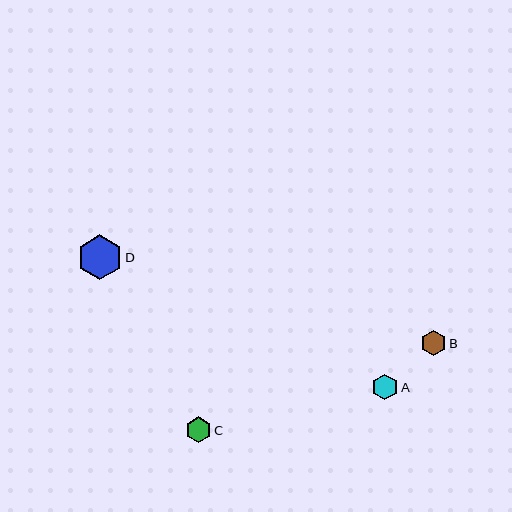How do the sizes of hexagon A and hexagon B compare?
Hexagon A and hexagon B are approximately the same size.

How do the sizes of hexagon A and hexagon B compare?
Hexagon A and hexagon B are approximately the same size.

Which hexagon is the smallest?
Hexagon B is the smallest with a size of approximately 25 pixels.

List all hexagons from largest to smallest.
From largest to smallest: D, C, A, B.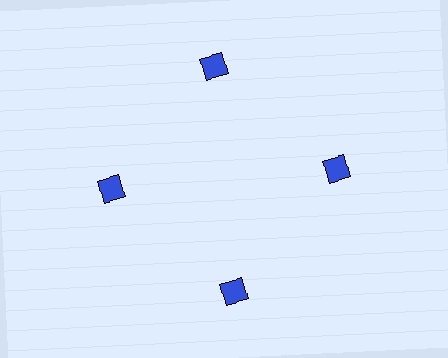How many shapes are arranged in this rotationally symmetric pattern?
There are 4 shapes, arranged in 4 groups of 1.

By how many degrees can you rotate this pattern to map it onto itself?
The pattern maps onto itself every 90 degrees of rotation.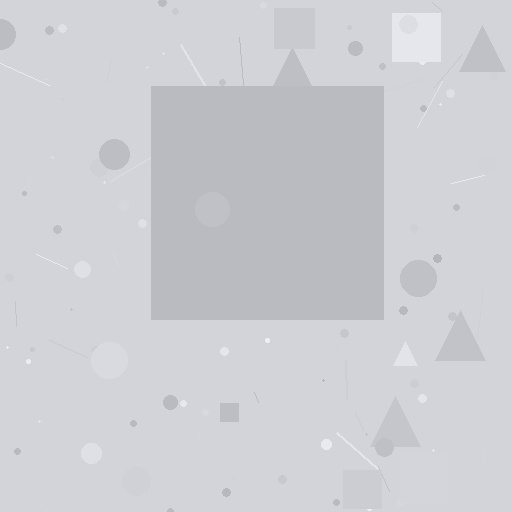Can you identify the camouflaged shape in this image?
The camouflaged shape is a square.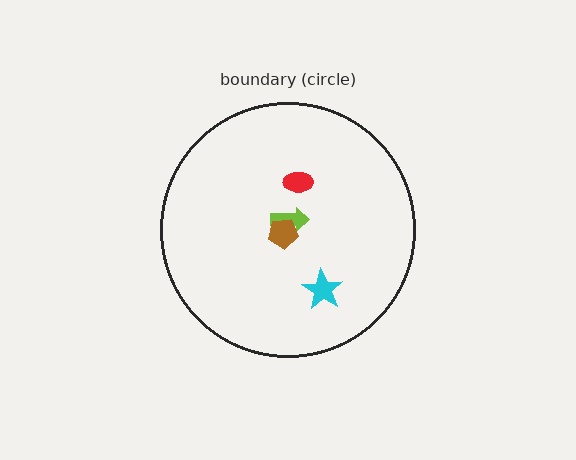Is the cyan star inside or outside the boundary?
Inside.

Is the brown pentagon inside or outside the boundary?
Inside.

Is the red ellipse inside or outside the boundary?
Inside.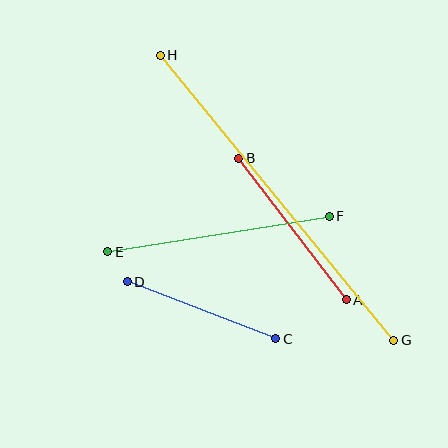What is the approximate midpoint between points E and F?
The midpoint is at approximately (219, 234) pixels.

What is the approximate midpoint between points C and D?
The midpoint is at approximately (202, 310) pixels.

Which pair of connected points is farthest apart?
Points G and H are farthest apart.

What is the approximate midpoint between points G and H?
The midpoint is at approximately (277, 198) pixels.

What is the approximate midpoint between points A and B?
The midpoint is at approximately (292, 229) pixels.